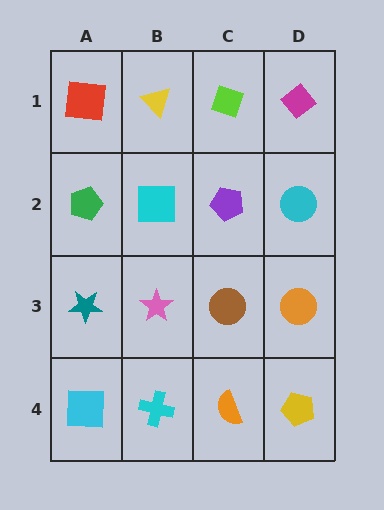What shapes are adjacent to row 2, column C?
A lime diamond (row 1, column C), a brown circle (row 3, column C), a cyan square (row 2, column B), a cyan circle (row 2, column D).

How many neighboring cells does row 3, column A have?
3.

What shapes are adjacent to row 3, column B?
A cyan square (row 2, column B), a cyan cross (row 4, column B), a teal star (row 3, column A), a brown circle (row 3, column C).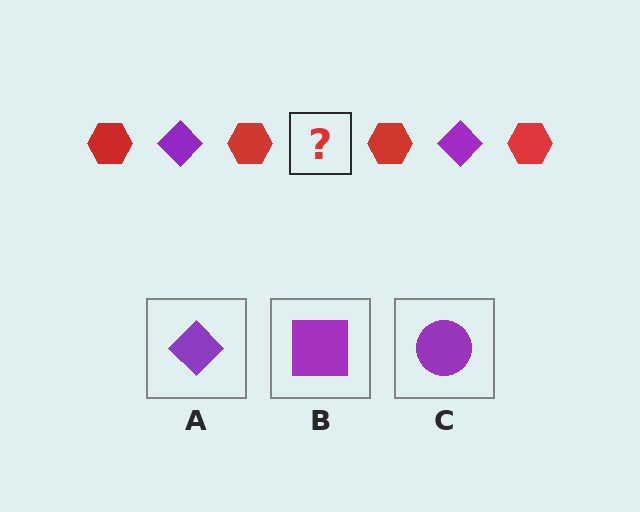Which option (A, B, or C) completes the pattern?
A.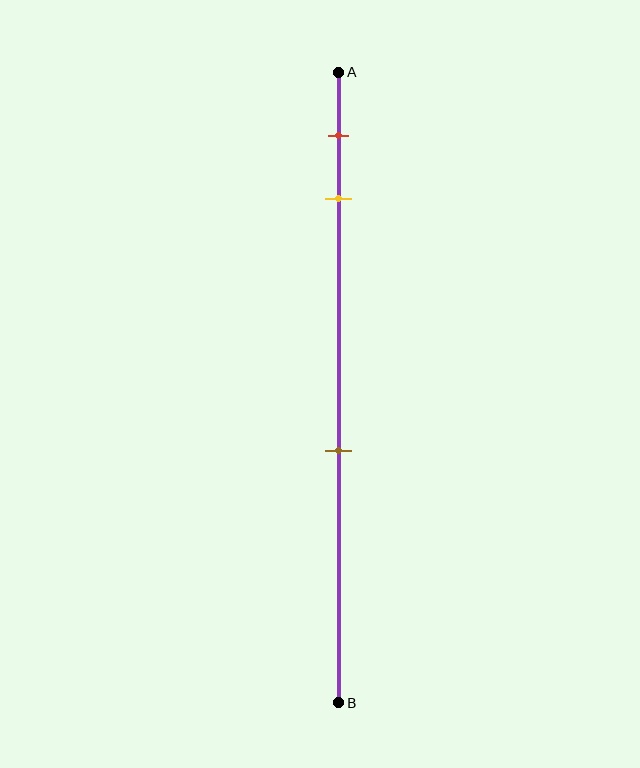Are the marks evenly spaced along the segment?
No, the marks are not evenly spaced.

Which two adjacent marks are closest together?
The red and yellow marks are the closest adjacent pair.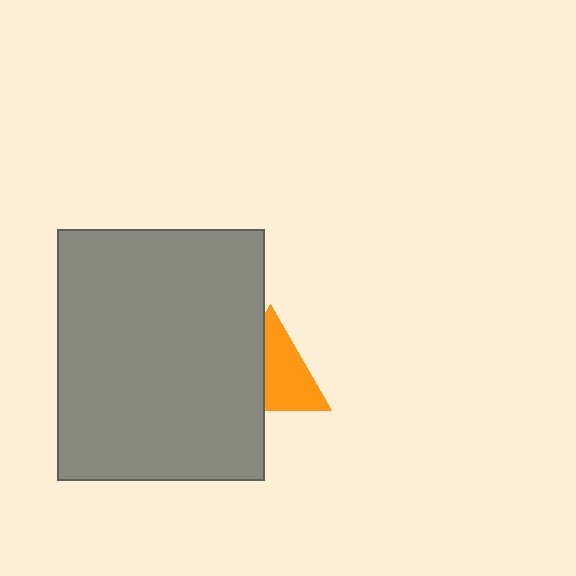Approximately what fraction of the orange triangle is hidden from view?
Roughly 42% of the orange triangle is hidden behind the gray rectangle.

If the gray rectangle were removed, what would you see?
You would see the complete orange triangle.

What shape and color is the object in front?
The object in front is a gray rectangle.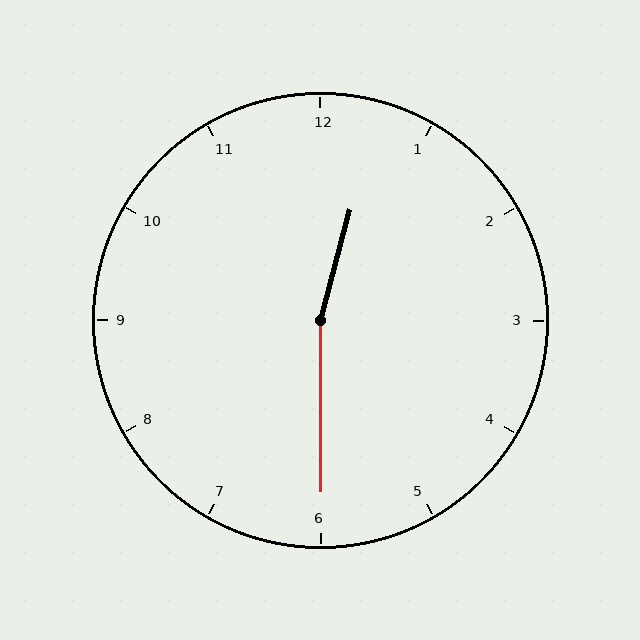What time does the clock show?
12:30.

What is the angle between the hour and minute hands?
Approximately 165 degrees.